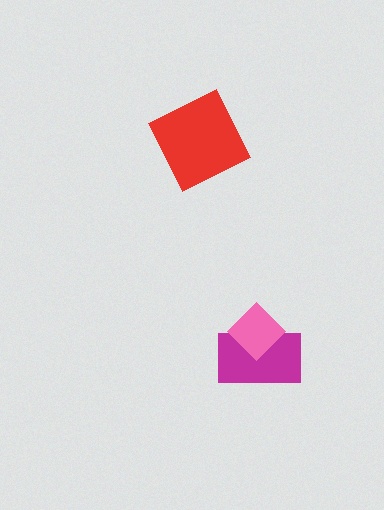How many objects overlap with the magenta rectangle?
1 object overlaps with the magenta rectangle.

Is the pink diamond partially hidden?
No, no other shape covers it.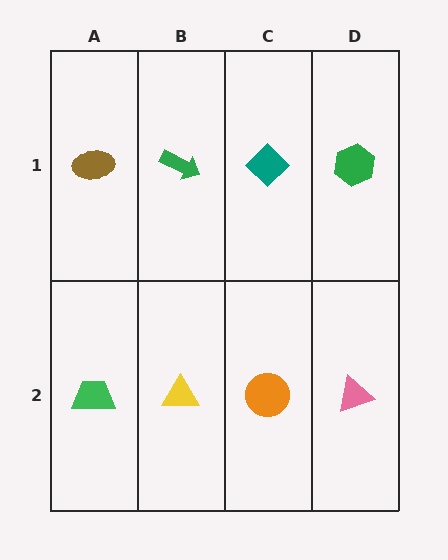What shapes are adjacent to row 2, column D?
A green hexagon (row 1, column D), an orange circle (row 2, column C).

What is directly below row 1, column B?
A yellow triangle.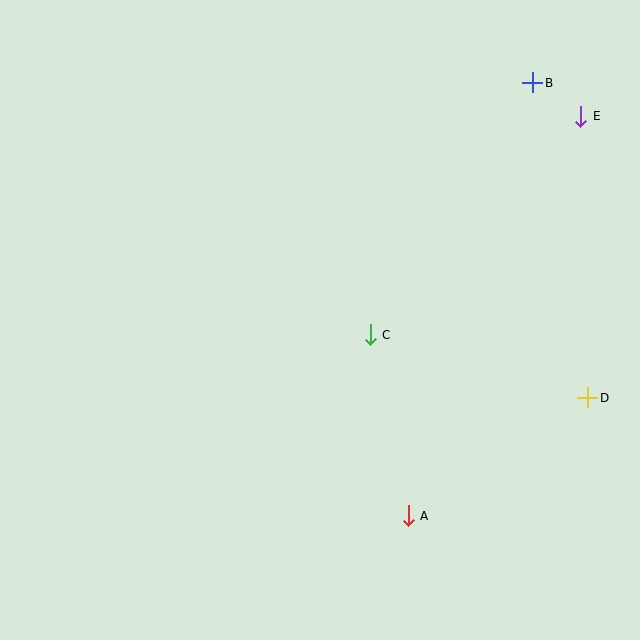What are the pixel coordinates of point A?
Point A is at (408, 516).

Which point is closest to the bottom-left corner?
Point A is closest to the bottom-left corner.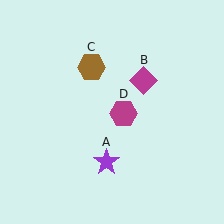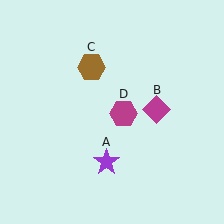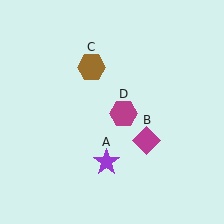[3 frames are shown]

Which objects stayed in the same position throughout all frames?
Purple star (object A) and brown hexagon (object C) and magenta hexagon (object D) remained stationary.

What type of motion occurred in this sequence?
The magenta diamond (object B) rotated clockwise around the center of the scene.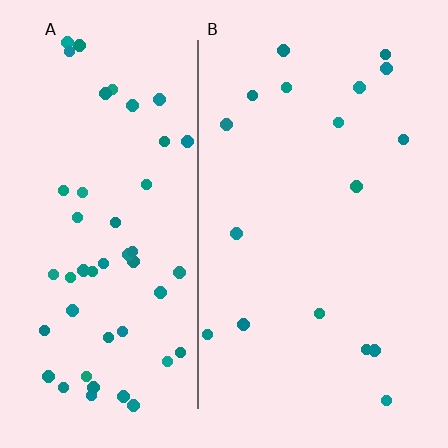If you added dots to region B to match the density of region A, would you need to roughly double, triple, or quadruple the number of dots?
Approximately triple.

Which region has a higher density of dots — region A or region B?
A (the left).